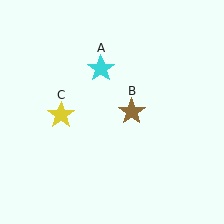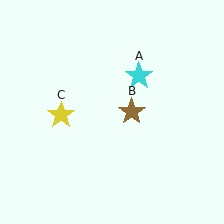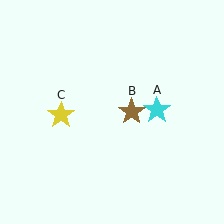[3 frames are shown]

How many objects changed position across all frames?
1 object changed position: cyan star (object A).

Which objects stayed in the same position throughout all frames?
Brown star (object B) and yellow star (object C) remained stationary.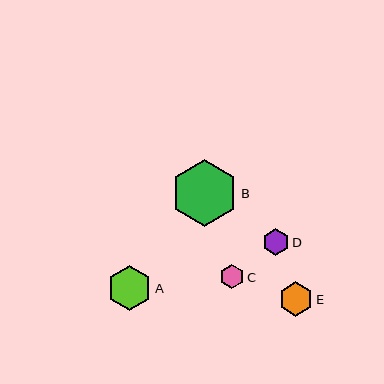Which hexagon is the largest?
Hexagon B is the largest with a size of approximately 67 pixels.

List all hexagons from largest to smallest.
From largest to smallest: B, A, E, D, C.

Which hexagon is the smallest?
Hexagon C is the smallest with a size of approximately 24 pixels.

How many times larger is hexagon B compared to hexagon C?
Hexagon B is approximately 2.8 times the size of hexagon C.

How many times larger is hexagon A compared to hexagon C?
Hexagon A is approximately 1.8 times the size of hexagon C.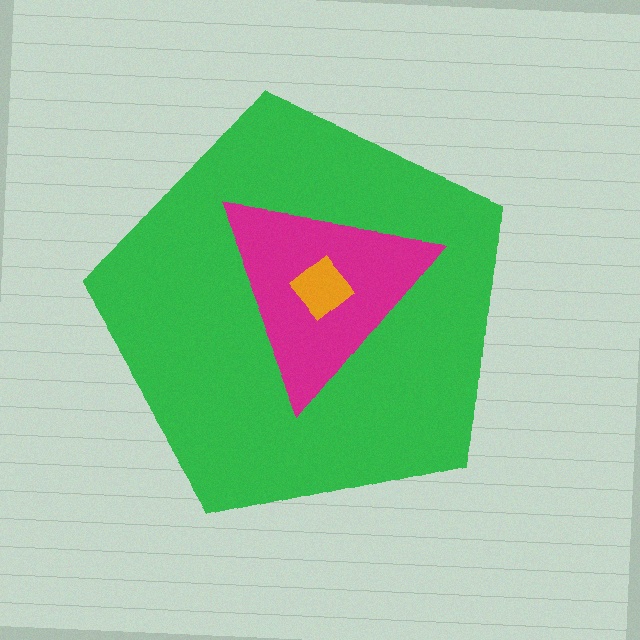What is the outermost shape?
The green pentagon.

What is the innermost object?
The orange diamond.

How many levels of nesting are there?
3.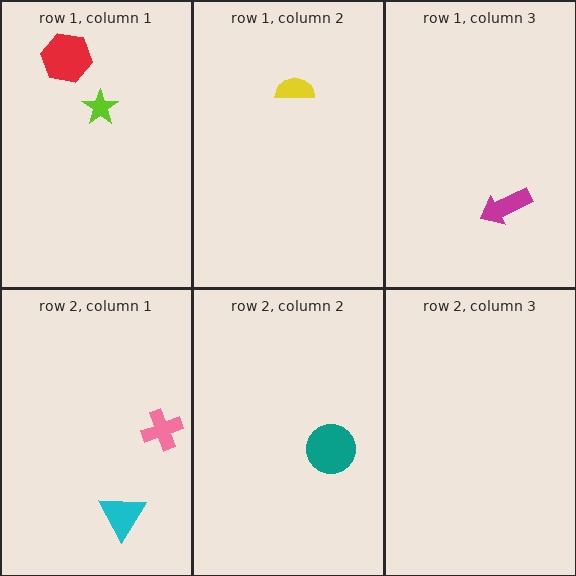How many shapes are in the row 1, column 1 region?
2.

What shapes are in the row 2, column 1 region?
The pink cross, the cyan triangle.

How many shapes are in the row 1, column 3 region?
1.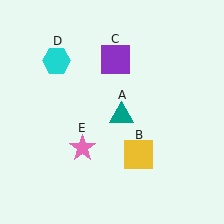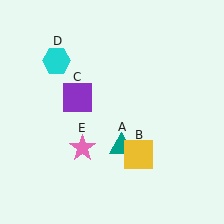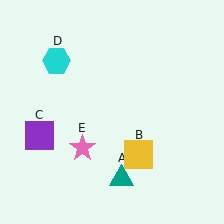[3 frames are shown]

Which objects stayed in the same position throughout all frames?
Yellow square (object B) and cyan hexagon (object D) and pink star (object E) remained stationary.